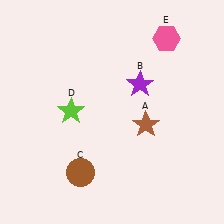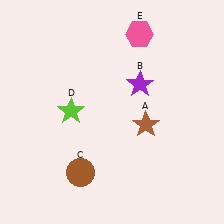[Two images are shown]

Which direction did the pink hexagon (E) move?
The pink hexagon (E) moved left.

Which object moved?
The pink hexagon (E) moved left.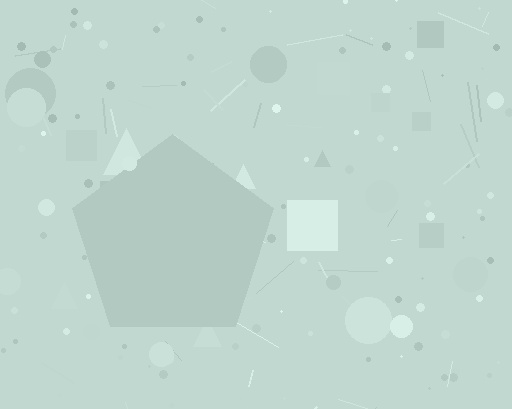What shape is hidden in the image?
A pentagon is hidden in the image.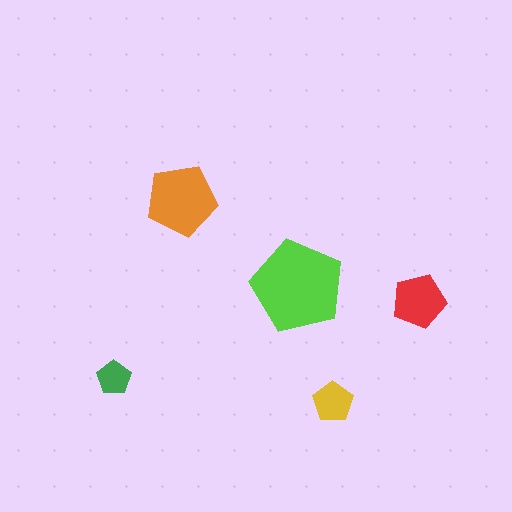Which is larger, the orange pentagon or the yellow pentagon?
The orange one.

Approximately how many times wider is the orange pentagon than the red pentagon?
About 1.5 times wider.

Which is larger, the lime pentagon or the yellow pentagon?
The lime one.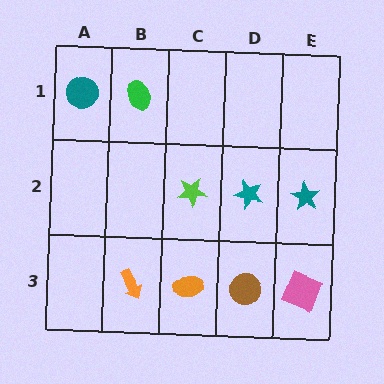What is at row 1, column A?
A teal circle.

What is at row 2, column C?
A lime star.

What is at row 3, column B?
An orange arrow.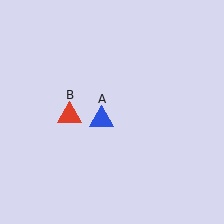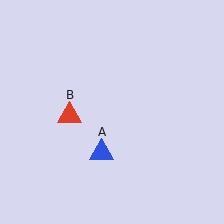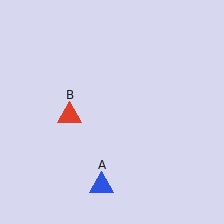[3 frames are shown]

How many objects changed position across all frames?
1 object changed position: blue triangle (object A).